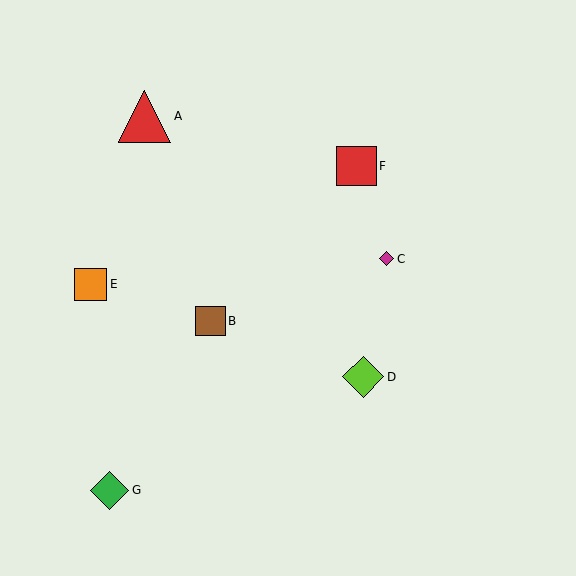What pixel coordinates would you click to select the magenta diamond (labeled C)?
Click at (387, 259) to select the magenta diamond C.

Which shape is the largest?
The red triangle (labeled A) is the largest.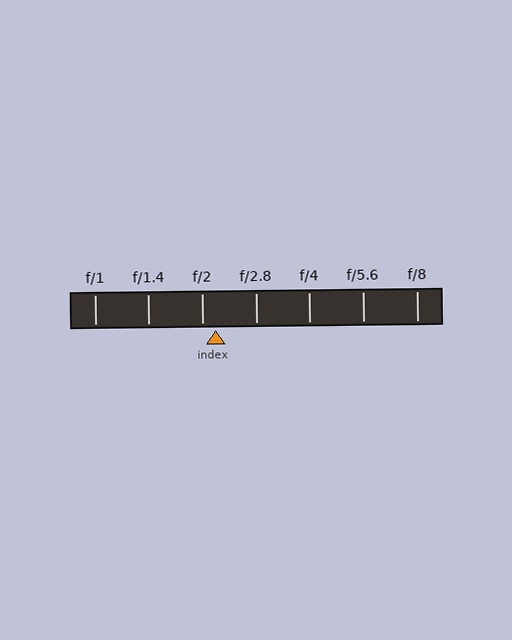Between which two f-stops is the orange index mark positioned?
The index mark is between f/2 and f/2.8.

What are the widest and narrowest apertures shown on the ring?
The widest aperture shown is f/1 and the narrowest is f/8.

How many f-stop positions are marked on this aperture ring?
There are 7 f-stop positions marked.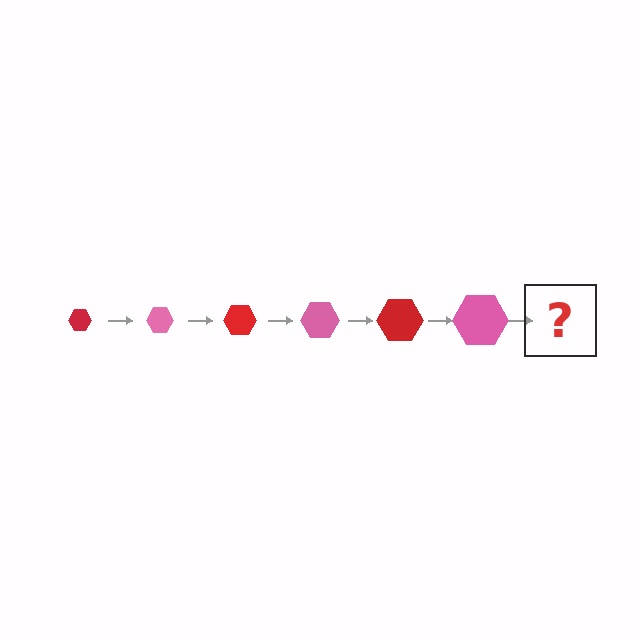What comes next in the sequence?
The next element should be a red hexagon, larger than the previous one.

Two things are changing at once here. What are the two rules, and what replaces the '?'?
The two rules are that the hexagon grows larger each step and the color cycles through red and pink. The '?' should be a red hexagon, larger than the previous one.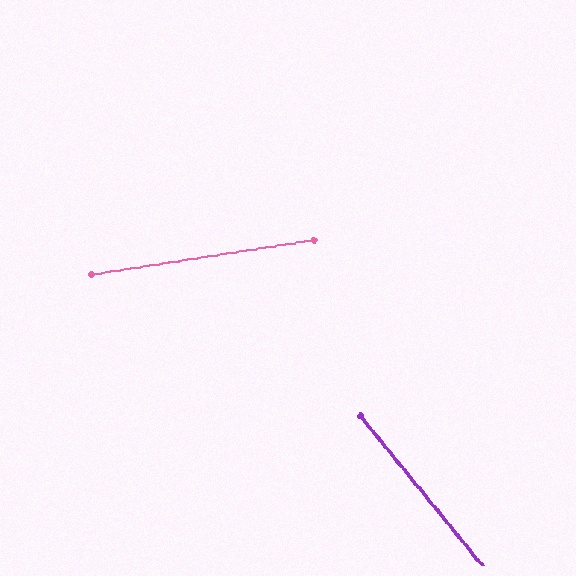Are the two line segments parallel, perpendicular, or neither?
Neither parallel nor perpendicular — they differ by about 59°.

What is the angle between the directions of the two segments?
Approximately 59 degrees.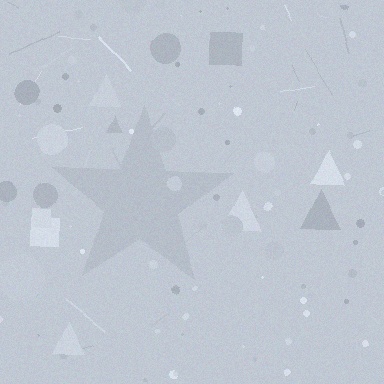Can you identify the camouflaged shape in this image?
The camouflaged shape is a star.